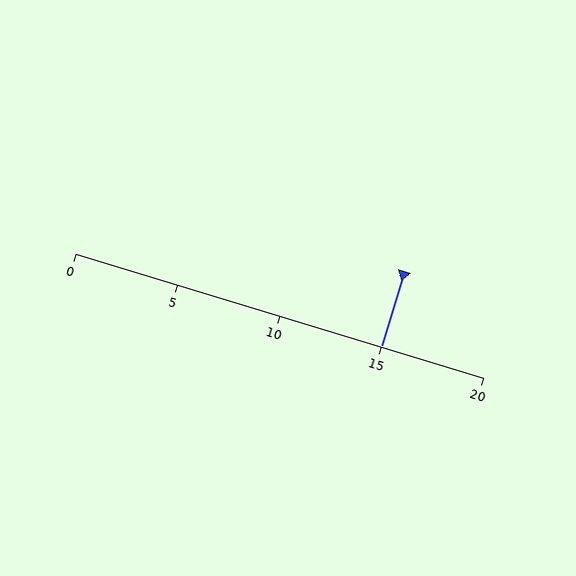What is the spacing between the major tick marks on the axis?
The major ticks are spaced 5 apart.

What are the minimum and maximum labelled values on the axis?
The axis runs from 0 to 20.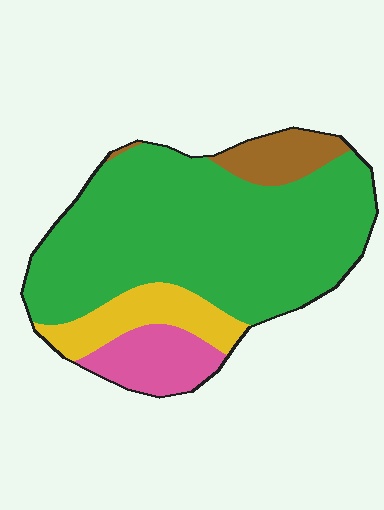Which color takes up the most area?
Green, at roughly 70%.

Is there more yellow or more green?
Green.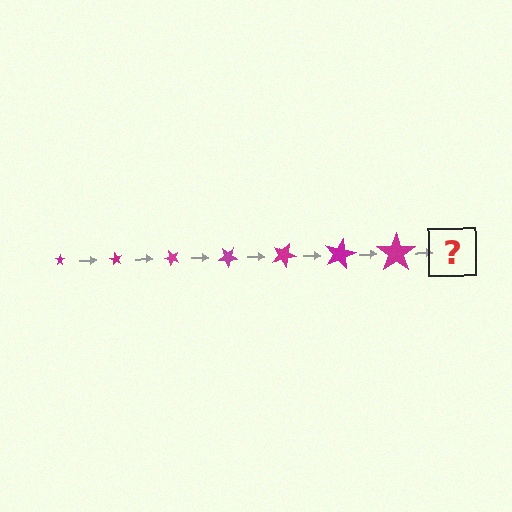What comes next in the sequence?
The next element should be a star, larger than the previous one and rotated 420 degrees from the start.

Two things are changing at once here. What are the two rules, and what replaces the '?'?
The two rules are that the star grows larger each step and it rotates 60 degrees each step. The '?' should be a star, larger than the previous one and rotated 420 degrees from the start.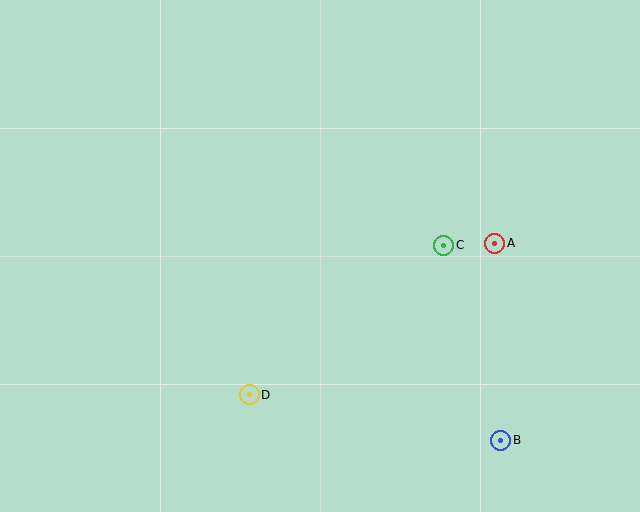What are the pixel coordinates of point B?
Point B is at (501, 440).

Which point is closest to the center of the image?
Point C at (444, 245) is closest to the center.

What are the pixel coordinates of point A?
Point A is at (495, 243).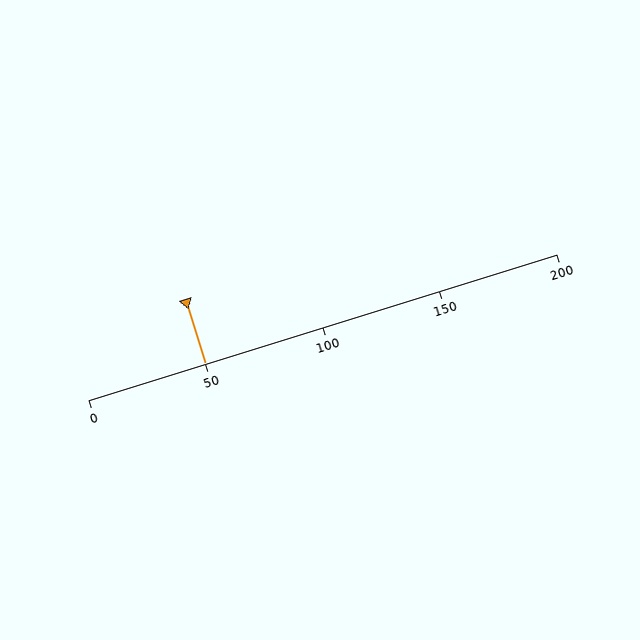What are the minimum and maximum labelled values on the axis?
The axis runs from 0 to 200.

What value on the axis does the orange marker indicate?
The marker indicates approximately 50.